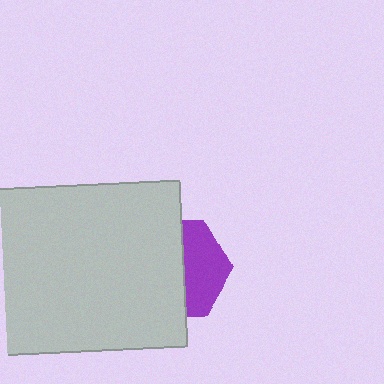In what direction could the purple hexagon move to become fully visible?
The purple hexagon could move right. That would shift it out from behind the light gray rectangle entirely.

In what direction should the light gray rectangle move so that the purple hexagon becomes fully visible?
The light gray rectangle should move left. That is the shortest direction to clear the overlap and leave the purple hexagon fully visible.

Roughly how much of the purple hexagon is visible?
A small part of it is visible (roughly 41%).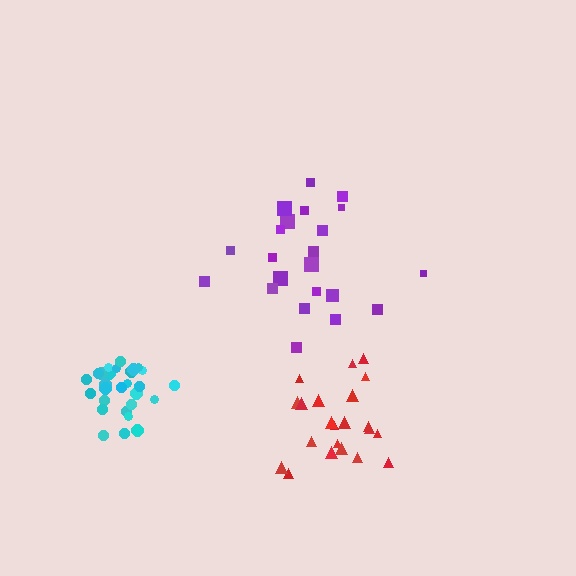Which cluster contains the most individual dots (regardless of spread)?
Cyan (28).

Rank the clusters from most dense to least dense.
cyan, red, purple.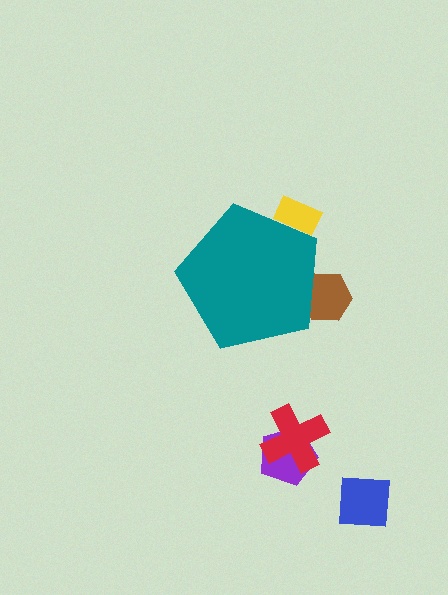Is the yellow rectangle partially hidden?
Yes, the yellow rectangle is partially hidden behind the teal pentagon.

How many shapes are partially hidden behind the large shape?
2 shapes are partially hidden.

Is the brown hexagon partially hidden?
Yes, the brown hexagon is partially hidden behind the teal pentagon.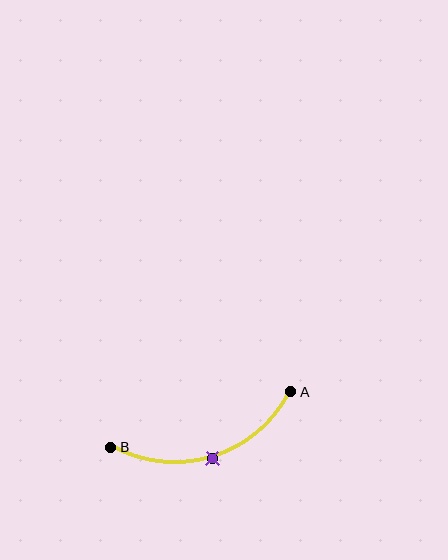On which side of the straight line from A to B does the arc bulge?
The arc bulges below the straight line connecting A and B.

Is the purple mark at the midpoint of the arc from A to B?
Yes. The purple mark lies on the arc at equal arc-length from both A and B — it is the arc midpoint.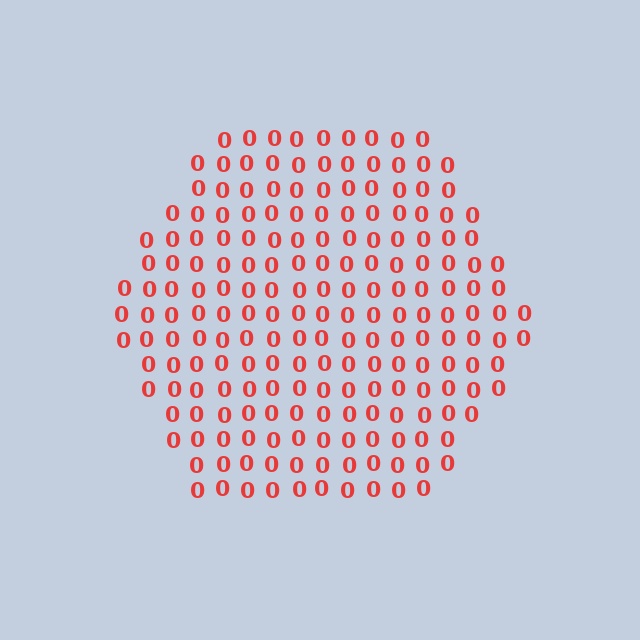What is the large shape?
The large shape is a hexagon.